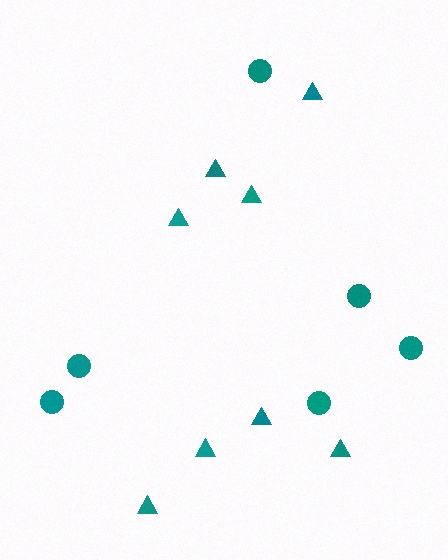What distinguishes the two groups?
There are 2 groups: one group of circles (6) and one group of triangles (8).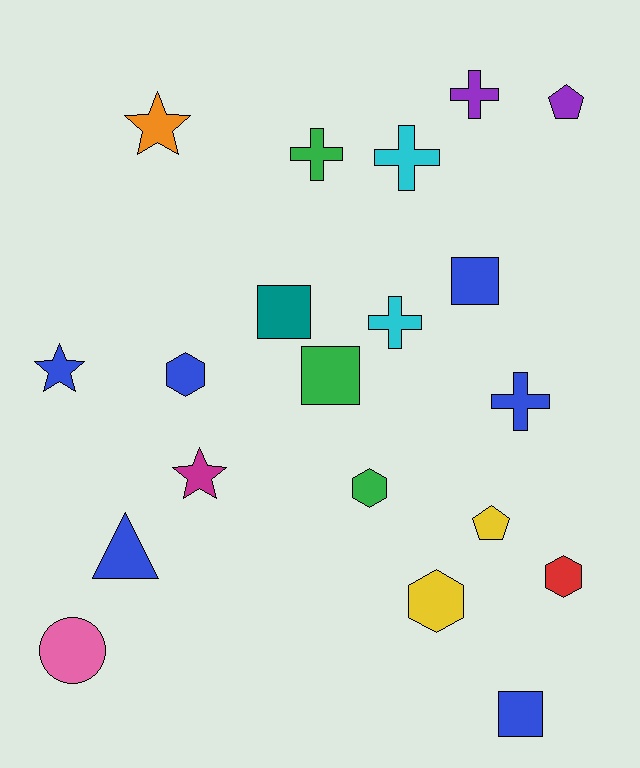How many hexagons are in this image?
There are 4 hexagons.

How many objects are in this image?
There are 20 objects.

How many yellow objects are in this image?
There are 2 yellow objects.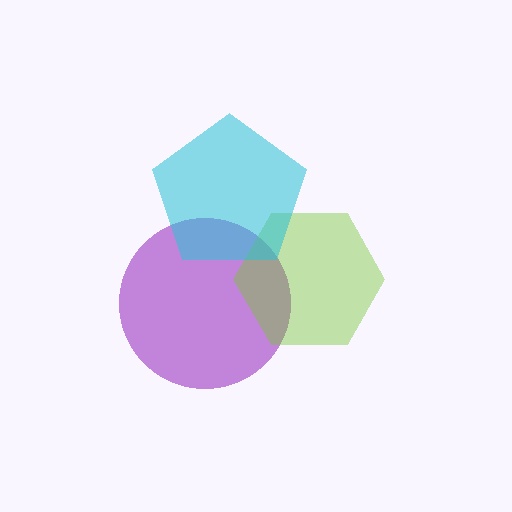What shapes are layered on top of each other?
The layered shapes are: a purple circle, a lime hexagon, a cyan pentagon.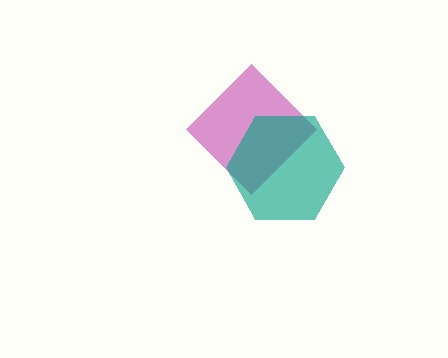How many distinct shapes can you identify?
There are 2 distinct shapes: a magenta diamond, a teal hexagon.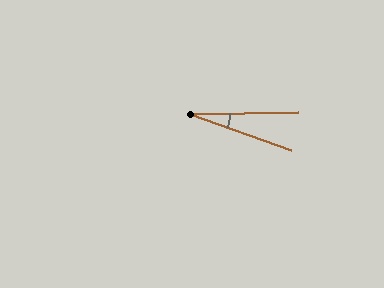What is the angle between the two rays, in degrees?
Approximately 21 degrees.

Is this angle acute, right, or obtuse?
It is acute.